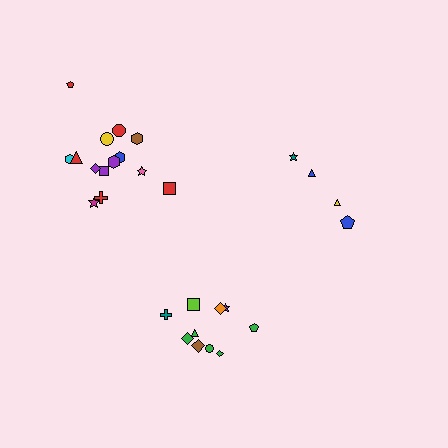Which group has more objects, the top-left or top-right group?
The top-left group.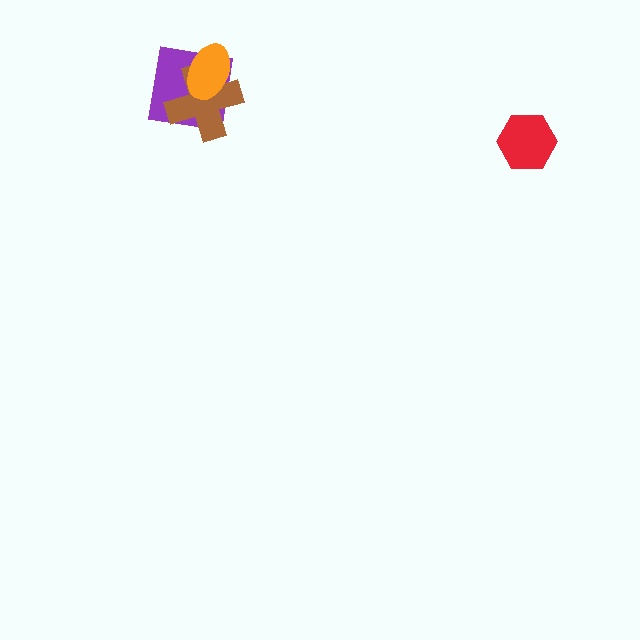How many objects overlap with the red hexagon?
0 objects overlap with the red hexagon.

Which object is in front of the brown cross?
The orange ellipse is in front of the brown cross.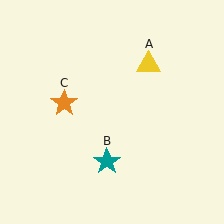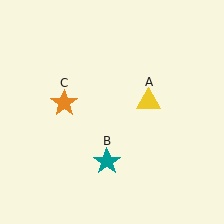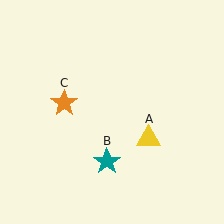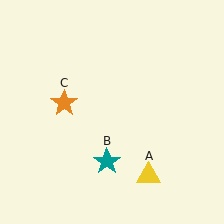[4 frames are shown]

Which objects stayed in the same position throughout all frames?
Teal star (object B) and orange star (object C) remained stationary.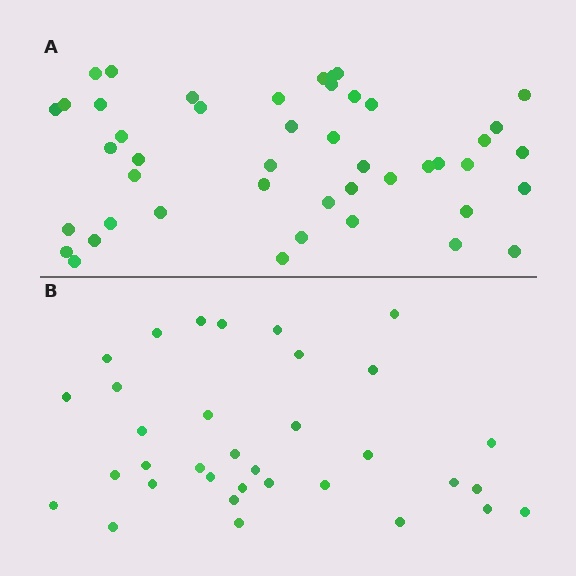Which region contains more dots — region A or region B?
Region A (the top region) has more dots.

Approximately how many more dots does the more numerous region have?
Region A has roughly 12 or so more dots than region B.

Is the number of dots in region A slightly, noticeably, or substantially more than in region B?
Region A has noticeably more, but not dramatically so. The ratio is roughly 1.4 to 1.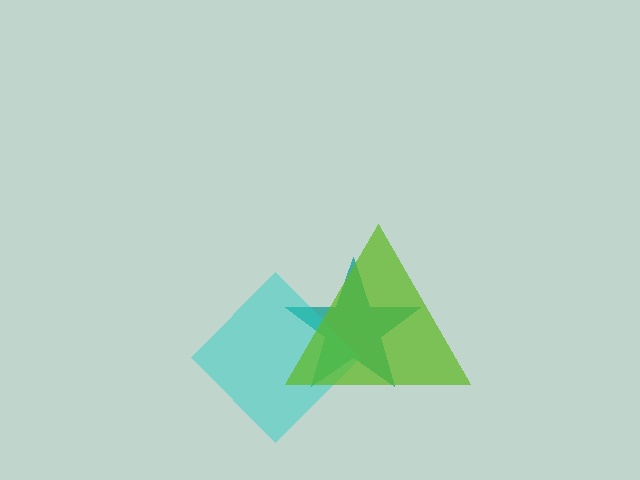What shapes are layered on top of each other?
The layered shapes are: a teal star, a cyan diamond, a lime triangle.